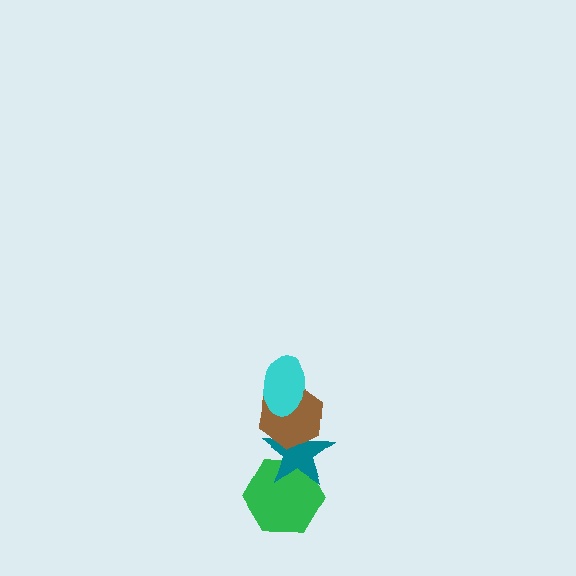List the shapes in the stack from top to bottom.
From top to bottom: the cyan ellipse, the brown hexagon, the teal star, the green hexagon.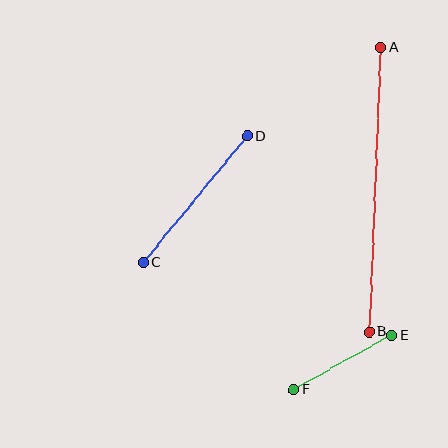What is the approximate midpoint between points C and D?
The midpoint is at approximately (195, 199) pixels.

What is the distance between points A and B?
The distance is approximately 285 pixels.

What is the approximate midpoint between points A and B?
The midpoint is at approximately (375, 190) pixels.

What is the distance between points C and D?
The distance is approximately 164 pixels.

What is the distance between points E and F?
The distance is approximately 112 pixels.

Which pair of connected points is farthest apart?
Points A and B are farthest apart.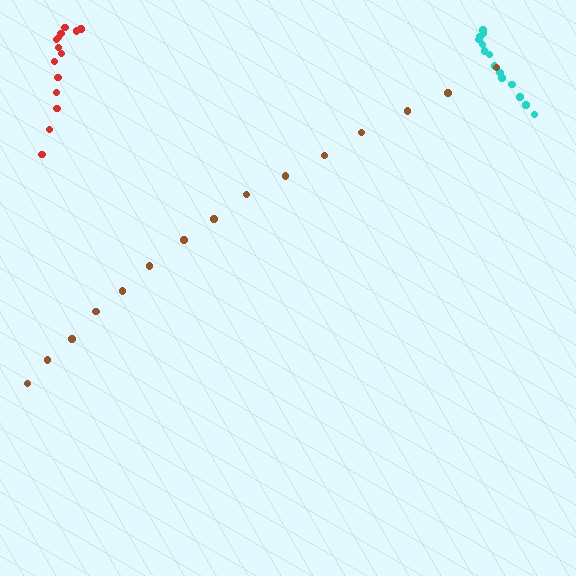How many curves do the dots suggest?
There are 3 distinct paths.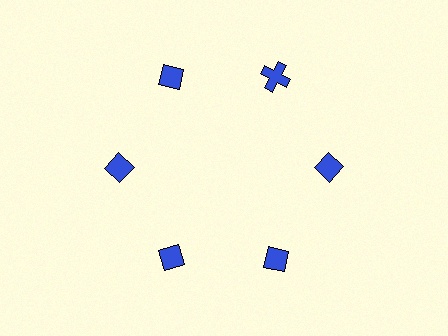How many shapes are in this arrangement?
There are 6 shapes arranged in a ring pattern.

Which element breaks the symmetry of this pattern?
The blue cross at roughly the 1 o'clock position breaks the symmetry. All other shapes are blue diamonds.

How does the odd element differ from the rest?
It has a different shape: cross instead of diamond.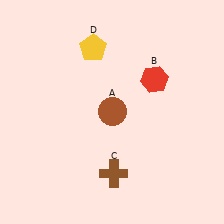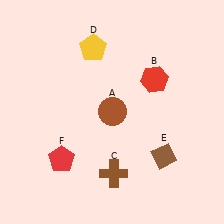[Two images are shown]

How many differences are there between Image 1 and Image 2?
There are 2 differences between the two images.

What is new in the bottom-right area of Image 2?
A brown diamond (E) was added in the bottom-right area of Image 2.